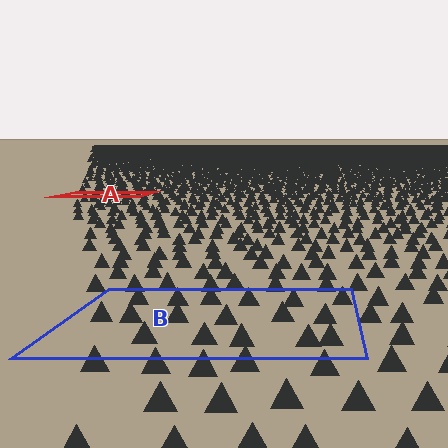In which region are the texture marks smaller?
The texture marks are smaller in region A, because it is farther away.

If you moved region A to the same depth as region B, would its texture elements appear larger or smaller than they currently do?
They would appear larger. At a closer depth, the same texture elements are projected at a bigger on-screen size.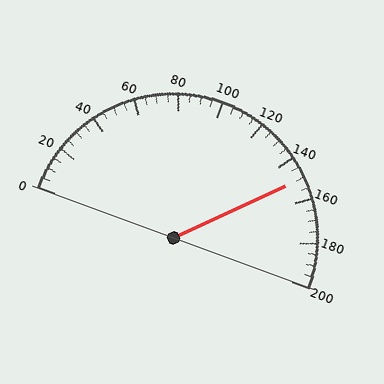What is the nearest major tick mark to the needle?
The nearest major tick mark is 160.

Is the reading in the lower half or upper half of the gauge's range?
The reading is in the upper half of the range (0 to 200).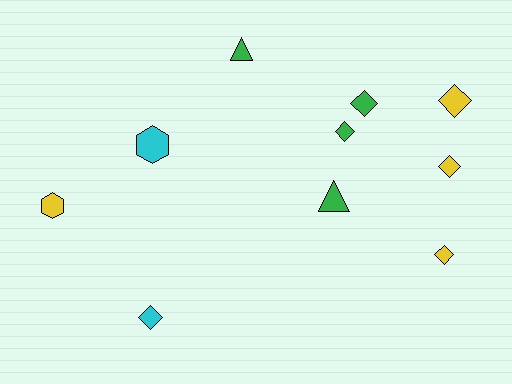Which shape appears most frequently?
Diamond, with 6 objects.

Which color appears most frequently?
Green, with 4 objects.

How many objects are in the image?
There are 10 objects.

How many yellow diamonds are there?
There are 3 yellow diamonds.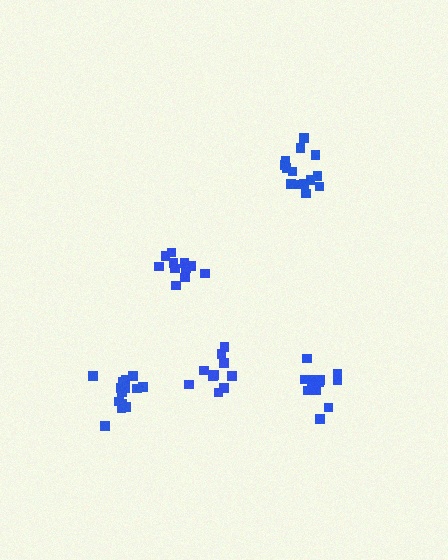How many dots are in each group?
Group 1: 12 dots, Group 2: 14 dots, Group 3: 12 dots, Group 4: 15 dots, Group 5: 10 dots (63 total).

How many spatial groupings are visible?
There are 5 spatial groupings.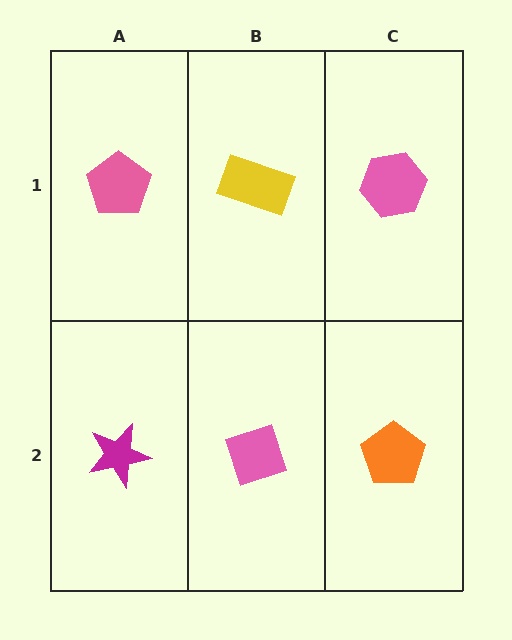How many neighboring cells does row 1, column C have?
2.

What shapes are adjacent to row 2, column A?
A pink pentagon (row 1, column A), a pink diamond (row 2, column B).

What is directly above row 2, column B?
A yellow rectangle.